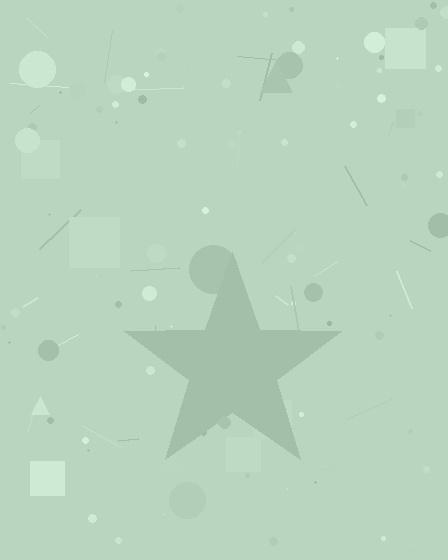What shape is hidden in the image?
A star is hidden in the image.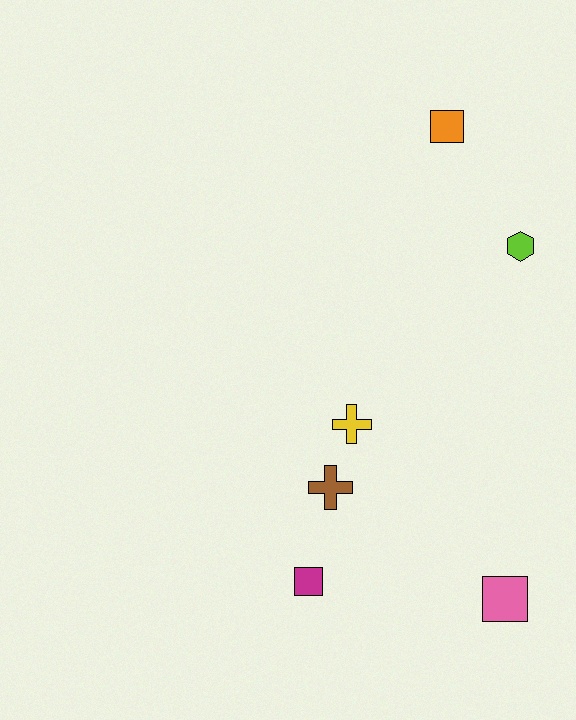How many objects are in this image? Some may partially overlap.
There are 6 objects.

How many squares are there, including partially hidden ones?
There are 3 squares.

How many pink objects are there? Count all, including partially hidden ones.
There is 1 pink object.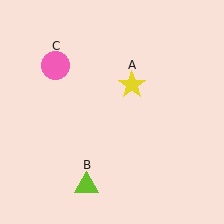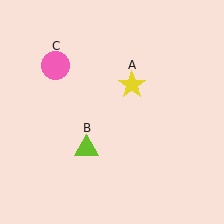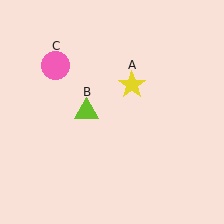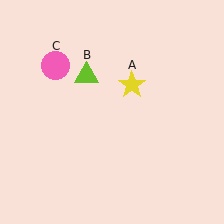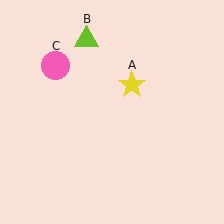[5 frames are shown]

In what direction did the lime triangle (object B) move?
The lime triangle (object B) moved up.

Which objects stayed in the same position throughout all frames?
Yellow star (object A) and pink circle (object C) remained stationary.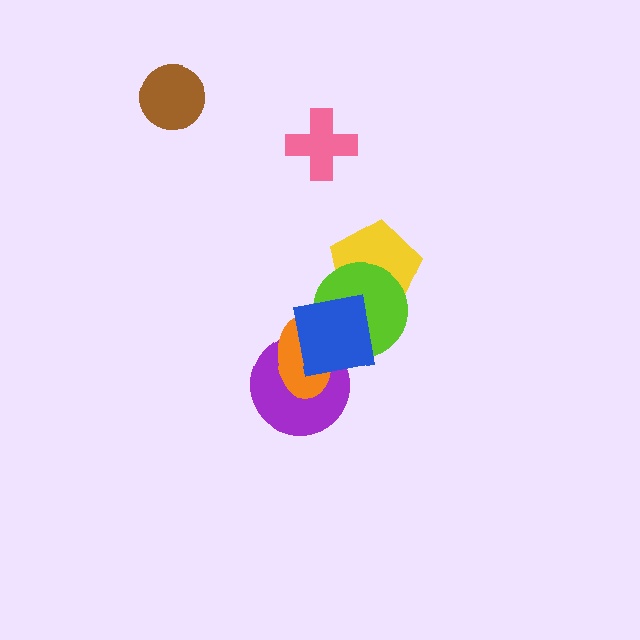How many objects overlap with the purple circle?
2 objects overlap with the purple circle.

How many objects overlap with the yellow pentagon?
1 object overlaps with the yellow pentagon.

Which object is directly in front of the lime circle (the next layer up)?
The orange ellipse is directly in front of the lime circle.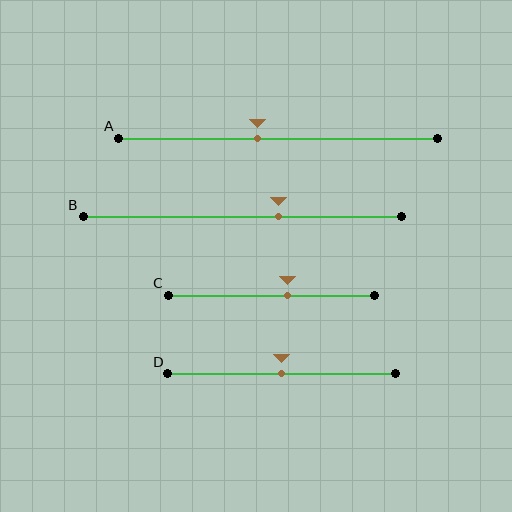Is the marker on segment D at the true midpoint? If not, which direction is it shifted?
Yes, the marker on segment D is at the true midpoint.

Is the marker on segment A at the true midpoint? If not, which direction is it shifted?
No, the marker on segment A is shifted to the left by about 6% of the segment length.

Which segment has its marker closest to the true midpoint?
Segment D has its marker closest to the true midpoint.